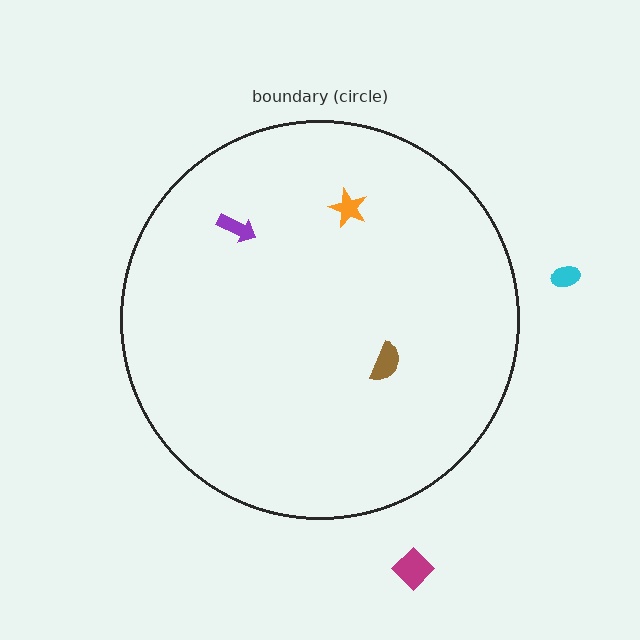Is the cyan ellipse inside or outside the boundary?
Outside.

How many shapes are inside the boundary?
3 inside, 2 outside.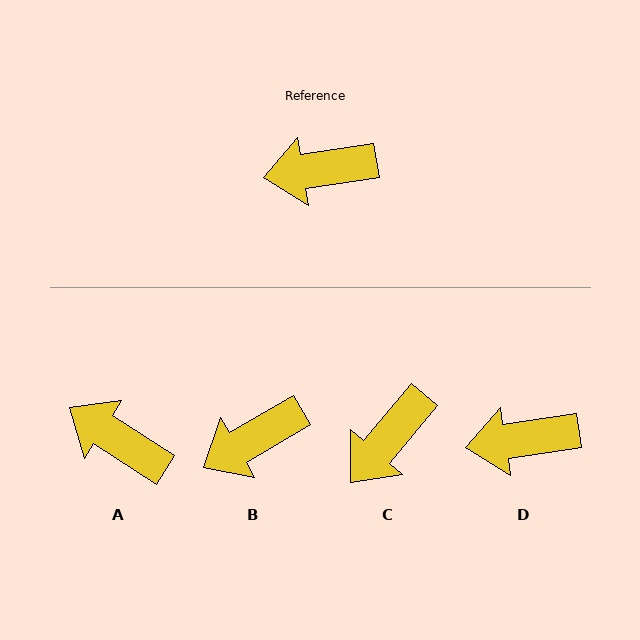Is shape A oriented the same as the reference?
No, it is off by about 42 degrees.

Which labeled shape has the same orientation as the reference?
D.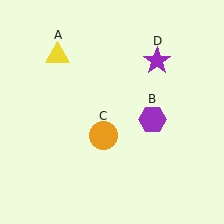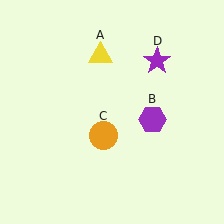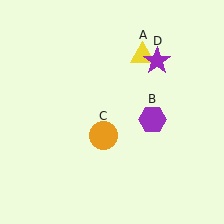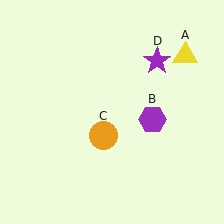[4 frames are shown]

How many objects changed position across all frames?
1 object changed position: yellow triangle (object A).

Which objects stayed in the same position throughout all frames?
Purple hexagon (object B) and orange circle (object C) and purple star (object D) remained stationary.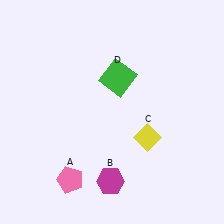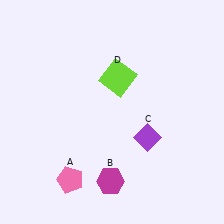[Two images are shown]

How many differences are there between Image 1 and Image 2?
There are 2 differences between the two images.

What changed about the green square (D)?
In Image 1, D is green. In Image 2, it changed to lime.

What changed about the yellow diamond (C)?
In Image 1, C is yellow. In Image 2, it changed to purple.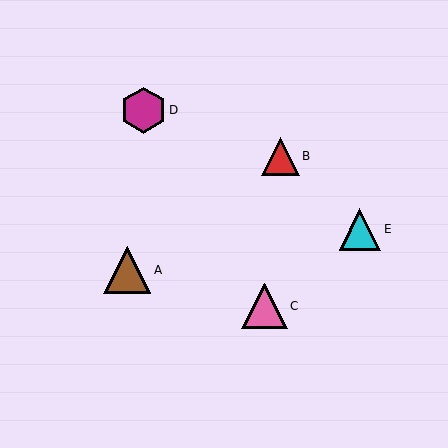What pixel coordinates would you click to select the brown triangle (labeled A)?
Click at (127, 270) to select the brown triangle A.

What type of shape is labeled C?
Shape C is a pink triangle.